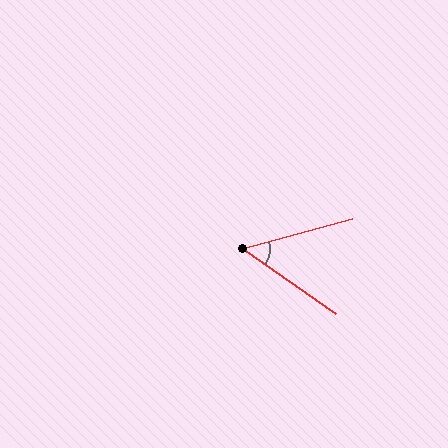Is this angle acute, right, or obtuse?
It is acute.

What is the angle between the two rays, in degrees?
Approximately 50 degrees.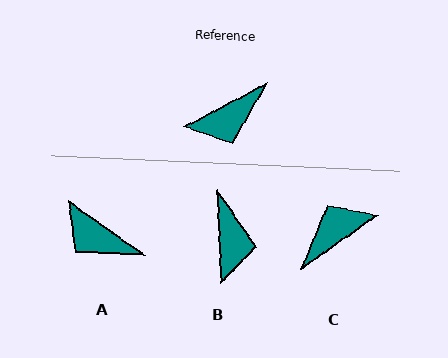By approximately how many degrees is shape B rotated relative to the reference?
Approximately 65 degrees counter-clockwise.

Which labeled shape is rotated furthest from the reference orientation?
C, about 172 degrees away.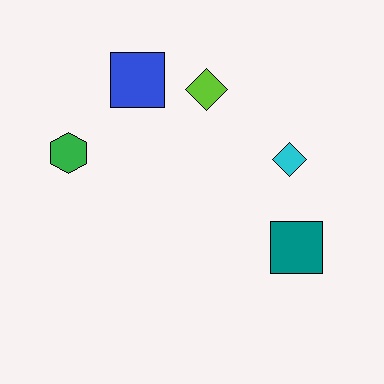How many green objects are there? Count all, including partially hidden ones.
There is 1 green object.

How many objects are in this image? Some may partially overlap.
There are 5 objects.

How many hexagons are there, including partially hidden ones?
There is 1 hexagon.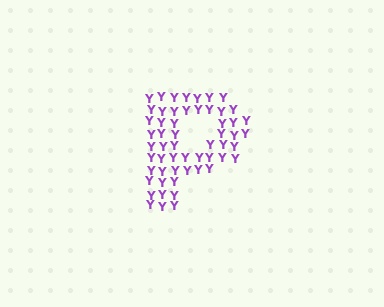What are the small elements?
The small elements are letter Y's.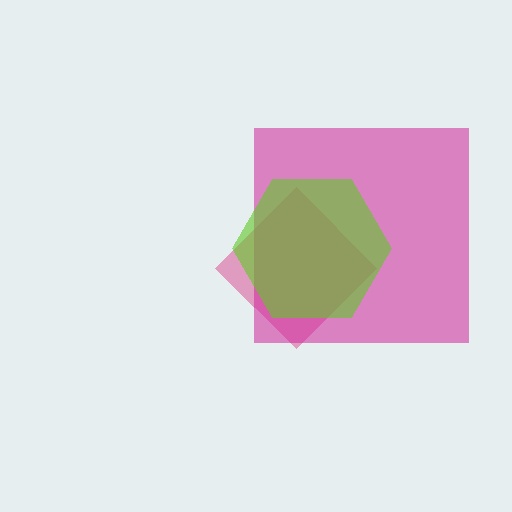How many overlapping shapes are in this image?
There are 3 overlapping shapes in the image.